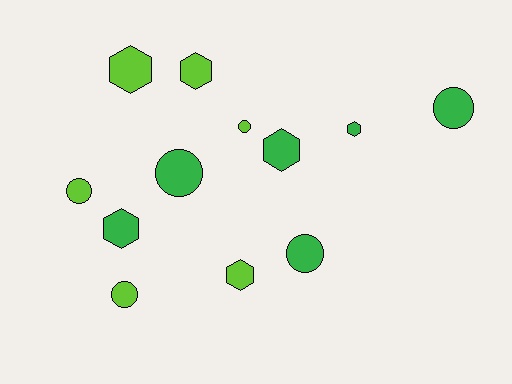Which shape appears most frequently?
Circle, with 6 objects.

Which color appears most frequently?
Green, with 6 objects.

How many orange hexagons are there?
There are no orange hexagons.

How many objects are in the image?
There are 12 objects.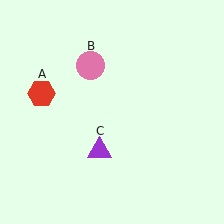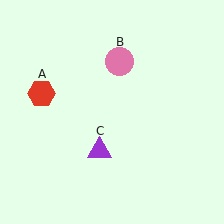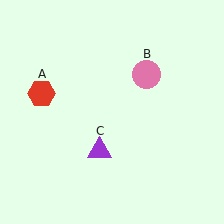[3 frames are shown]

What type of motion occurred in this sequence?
The pink circle (object B) rotated clockwise around the center of the scene.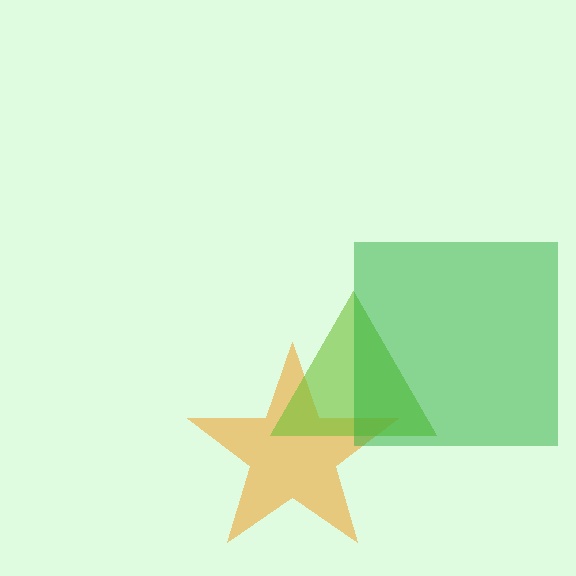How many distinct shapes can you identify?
There are 3 distinct shapes: an orange star, a lime triangle, a green square.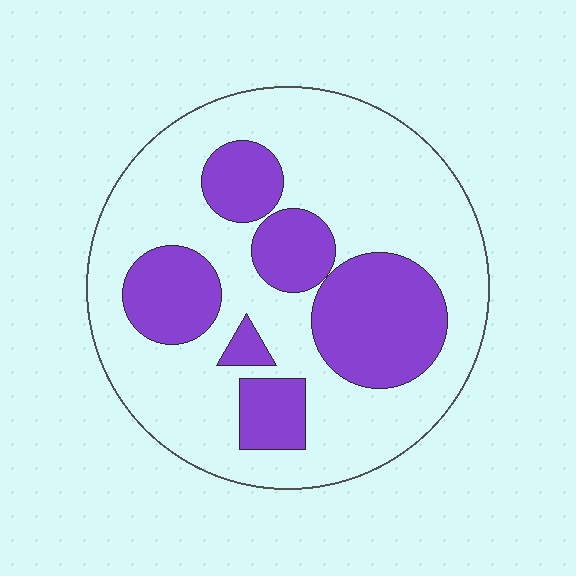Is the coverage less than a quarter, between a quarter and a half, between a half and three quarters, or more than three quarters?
Between a quarter and a half.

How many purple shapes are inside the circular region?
6.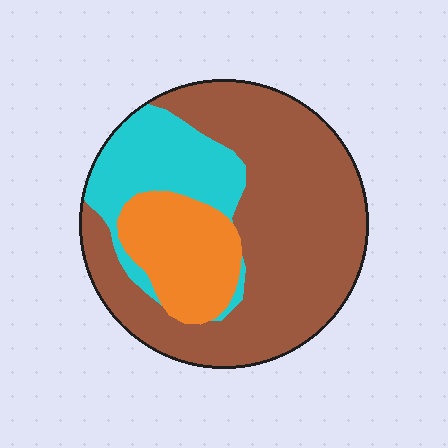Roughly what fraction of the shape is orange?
Orange covers around 20% of the shape.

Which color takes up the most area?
Brown, at roughly 60%.